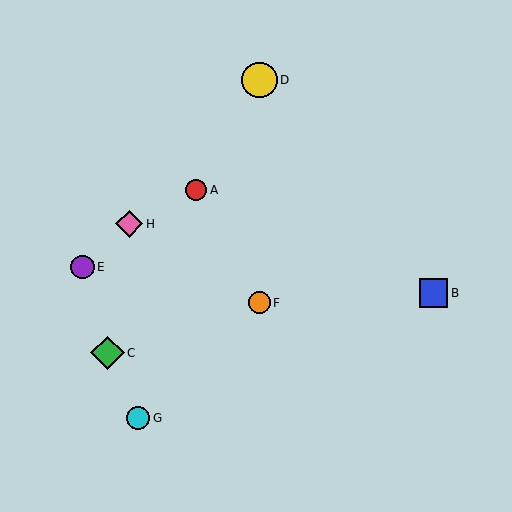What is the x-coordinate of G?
Object G is at x≈138.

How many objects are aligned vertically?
2 objects (D, F) are aligned vertically.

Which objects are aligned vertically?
Objects D, F are aligned vertically.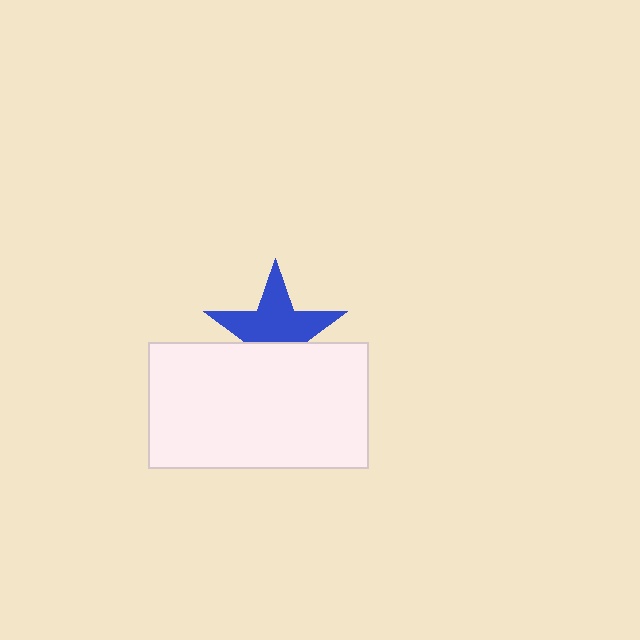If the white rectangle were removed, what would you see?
You would see the complete blue star.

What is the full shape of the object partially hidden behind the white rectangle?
The partially hidden object is a blue star.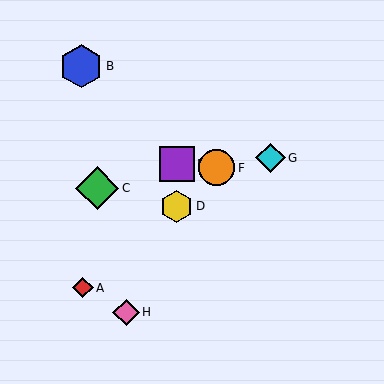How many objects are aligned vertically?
2 objects (D, E) are aligned vertically.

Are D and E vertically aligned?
Yes, both are at x≈177.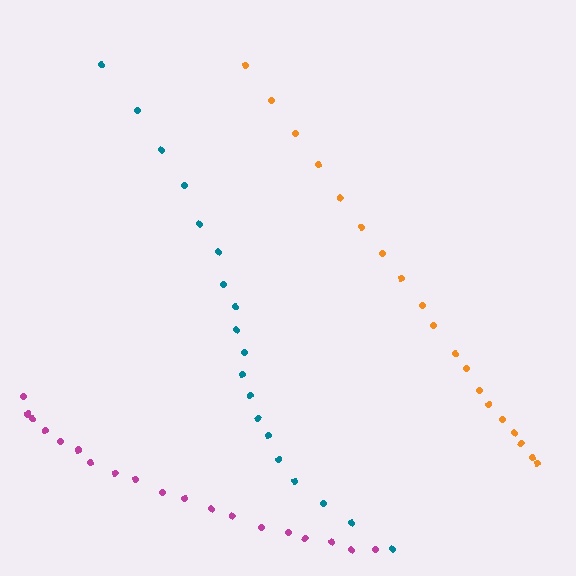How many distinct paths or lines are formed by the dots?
There are 3 distinct paths.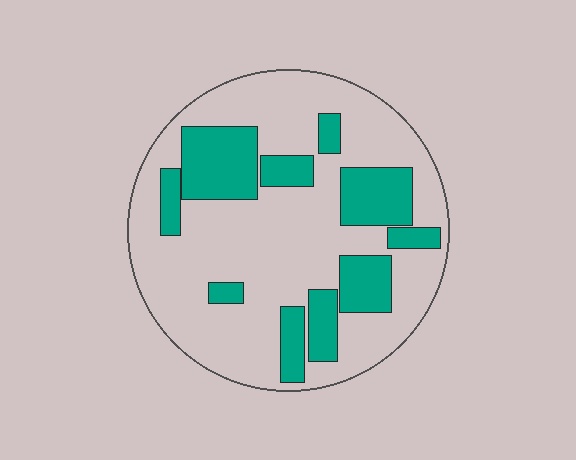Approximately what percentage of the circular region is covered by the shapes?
Approximately 30%.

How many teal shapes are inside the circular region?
10.